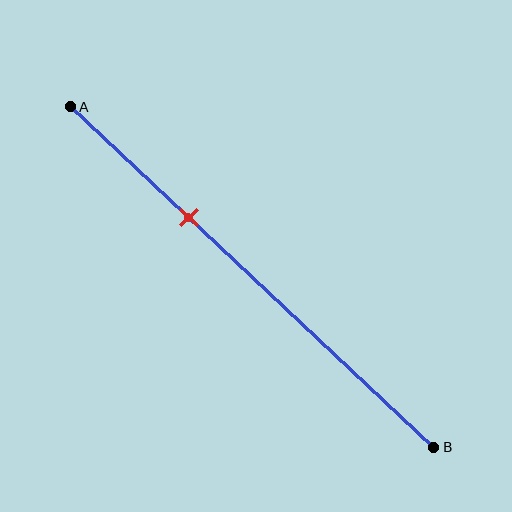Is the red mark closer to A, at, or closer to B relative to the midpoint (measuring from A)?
The red mark is closer to point A than the midpoint of segment AB.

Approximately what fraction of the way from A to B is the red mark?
The red mark is approximately 35% of the way from A to B.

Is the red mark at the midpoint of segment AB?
No, the mark is at about 35% from A, not at the 50% midpoint.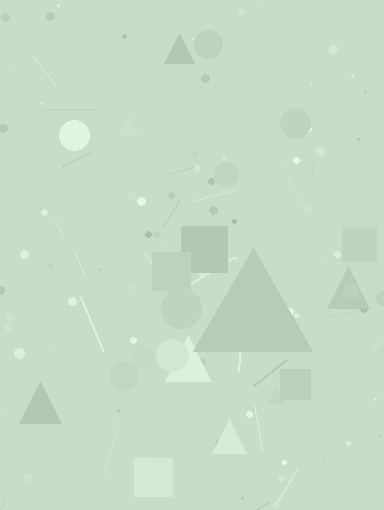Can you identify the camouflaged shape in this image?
The camouflaged shape is a triangle.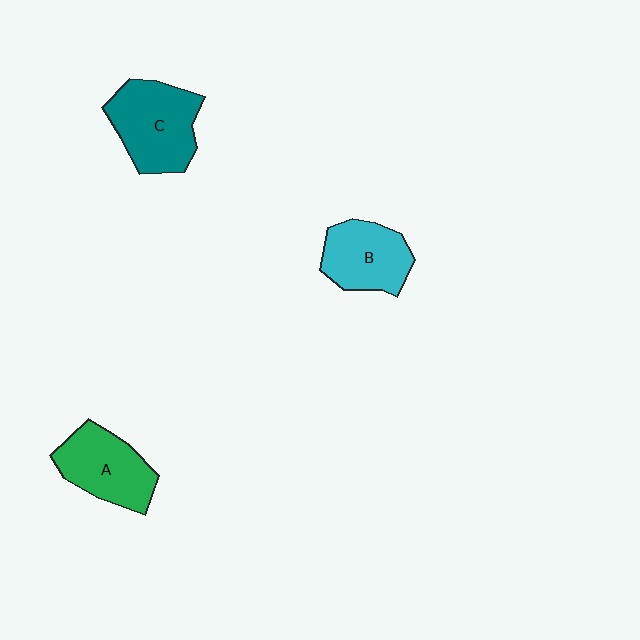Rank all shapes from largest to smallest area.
From largest to smallest: C (teal), A (green), B (cyan).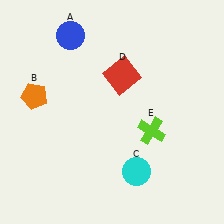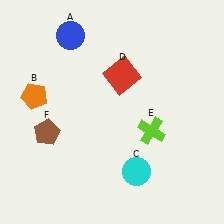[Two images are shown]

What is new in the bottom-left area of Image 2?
A brown pentagon (F) was added in the bottom-left area of Image 2.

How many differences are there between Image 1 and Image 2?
There is 1 difference between the two images.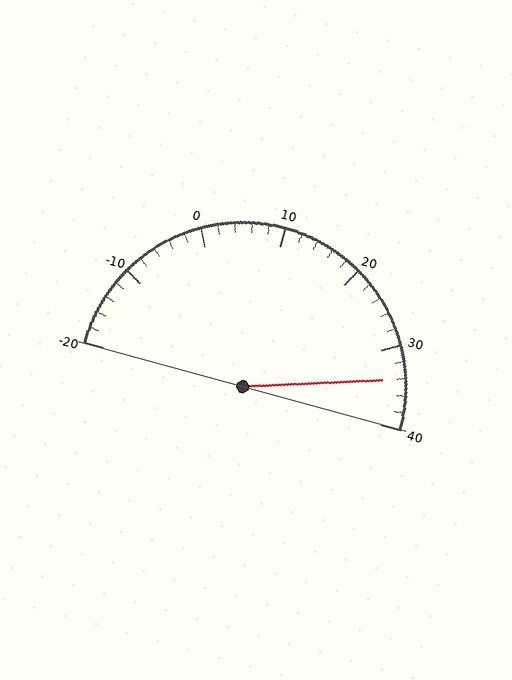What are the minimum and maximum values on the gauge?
The gauge ranges from -20 to 40.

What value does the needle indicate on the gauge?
The needle indicates approximately 34.